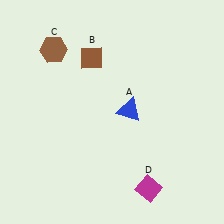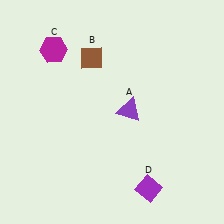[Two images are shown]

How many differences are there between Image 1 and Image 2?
There are 3 differences between the two images.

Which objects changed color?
A changed from blue to purple. C changed from brown to magenta. D changed from magenta to purple.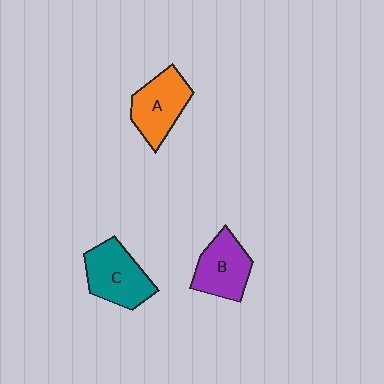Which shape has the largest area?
Shape C (teal).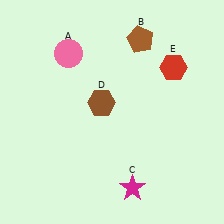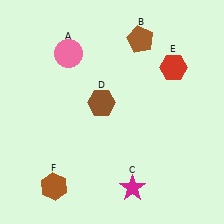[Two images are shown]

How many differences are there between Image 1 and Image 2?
There is 1 difference between the two images.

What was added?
A brown hexagon (F) was added in Image 2.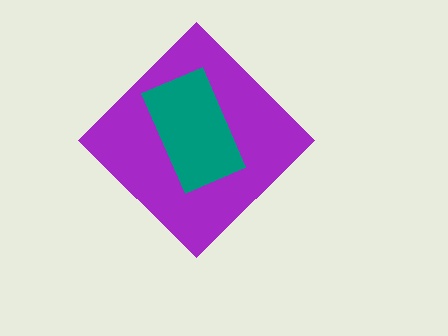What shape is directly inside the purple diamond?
The teal rectangle.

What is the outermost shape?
The purple diamond.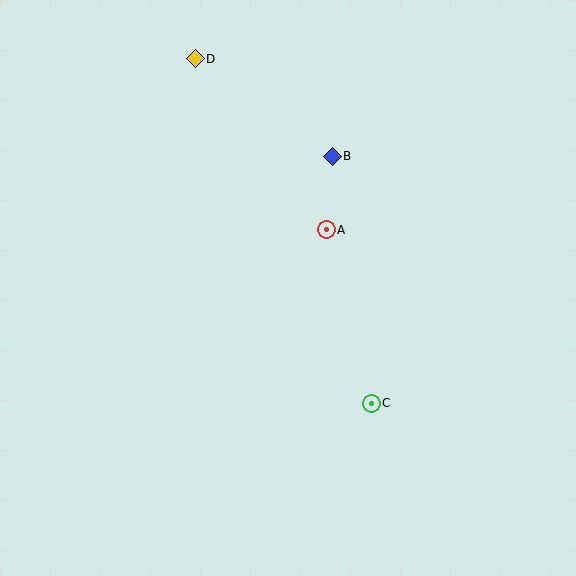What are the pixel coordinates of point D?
Point D is at (195, 59).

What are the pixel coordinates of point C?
Point C is at (371, 403).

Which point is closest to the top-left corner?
Point D is closest to the top-left corner.